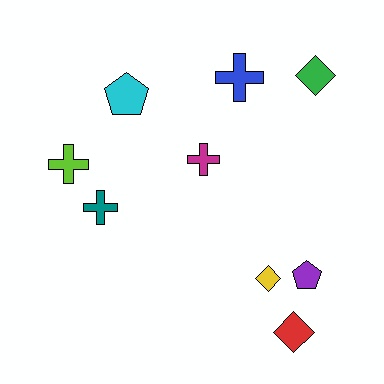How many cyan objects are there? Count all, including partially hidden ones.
There is 1 cyan object.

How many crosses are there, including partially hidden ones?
There are 4 crosses.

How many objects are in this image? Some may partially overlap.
There are 9 objects.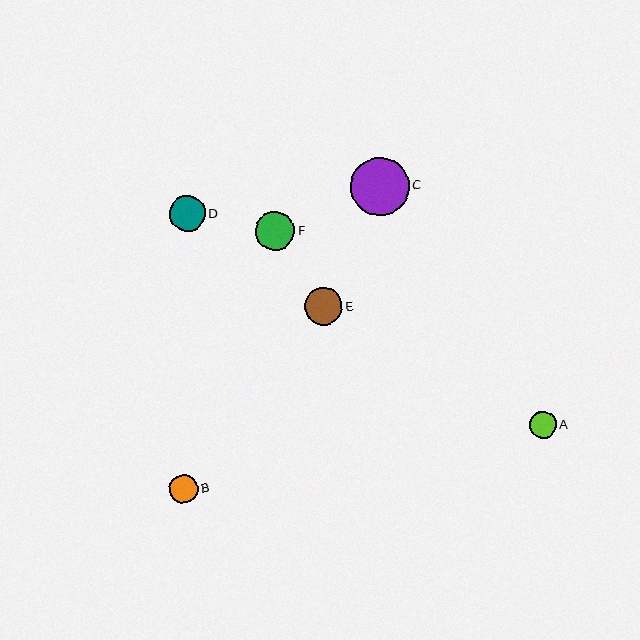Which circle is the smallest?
Circle A is the smallest with a size of approximately 27 pixels.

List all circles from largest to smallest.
From largest to smallest: C, F, E, D, B, A.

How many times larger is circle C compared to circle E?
Circle C is approximately 1.6 times the size of circle E.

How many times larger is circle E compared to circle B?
Circle E is approximately 1.3 times the size of circle B.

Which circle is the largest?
Circle C is the largest with a size of approximately 59 pixels.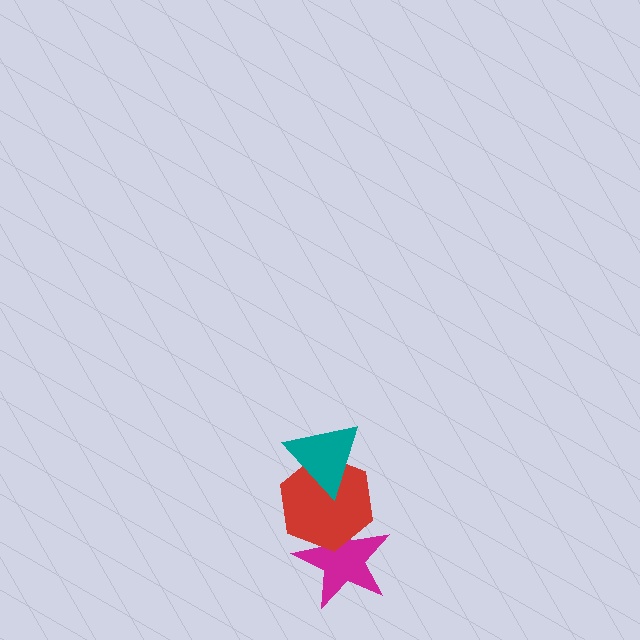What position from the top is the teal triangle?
The teal triangle is 1st from the top.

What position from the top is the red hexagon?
The red hexagon is 2nd from the top.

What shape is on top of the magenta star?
The red hexagon is on top of the magenta star.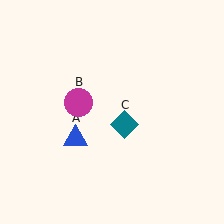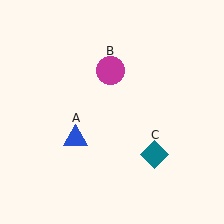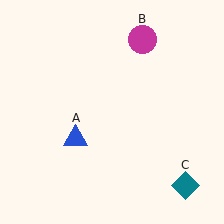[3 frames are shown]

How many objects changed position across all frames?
2 objects changed position: magenta circle (object B), teal diamond (object C).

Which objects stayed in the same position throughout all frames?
Blue triangle (object A) remained stationary.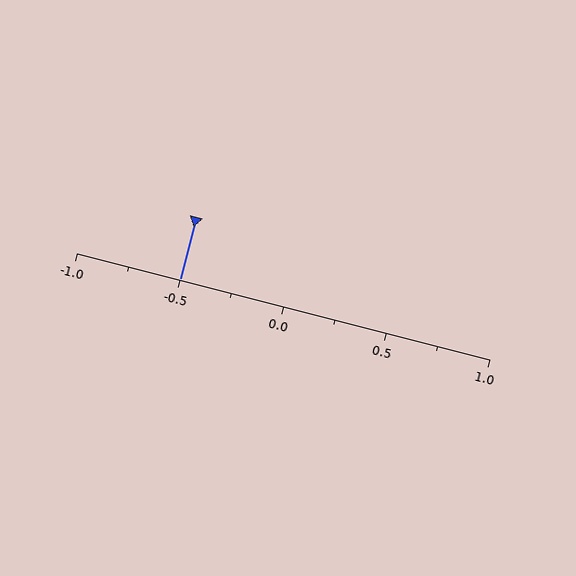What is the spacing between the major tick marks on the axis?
The major ticks are spaced 0.5 apart.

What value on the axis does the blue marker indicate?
The marker indicates approximately -0.5.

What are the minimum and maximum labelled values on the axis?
The axis runs from -1.0 to 1.0.